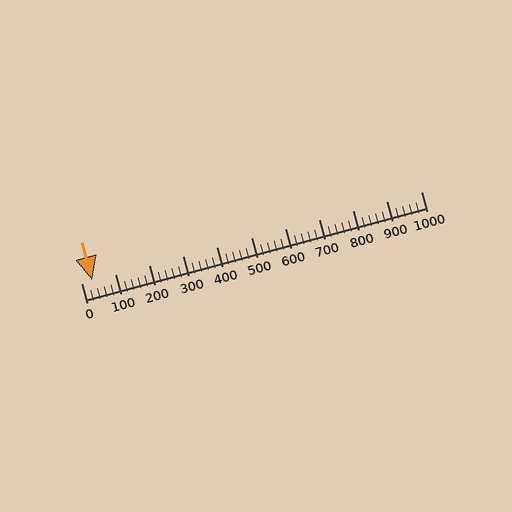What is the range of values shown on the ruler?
The ruler shows values from 0 to 1000.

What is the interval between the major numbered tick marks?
The major tick marks are spaced 100 units apart.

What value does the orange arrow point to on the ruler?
The orange arrow points to approximately 34.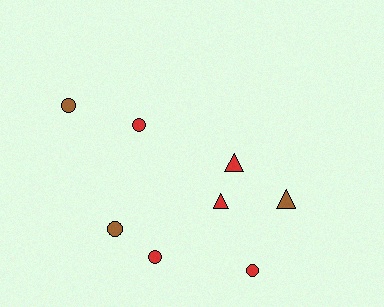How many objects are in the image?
There are 8 objects.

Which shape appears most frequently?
Circle, with 5 objects.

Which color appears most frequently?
Red, with 5 objects.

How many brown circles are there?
There are 2 brown circles.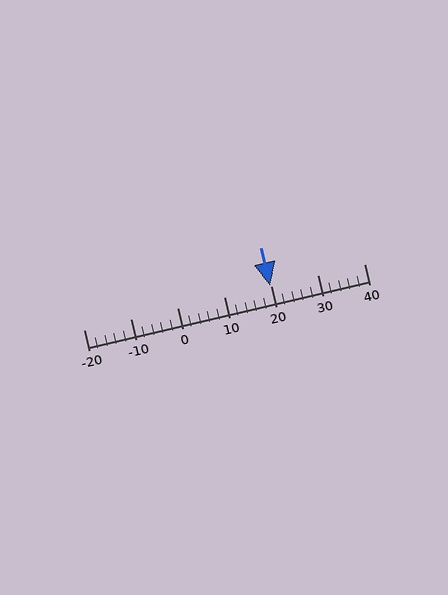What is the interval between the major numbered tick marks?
The major tick marks are spaced 10 units apart.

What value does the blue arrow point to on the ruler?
The blue arrow points to approximately 20.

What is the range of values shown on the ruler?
The ruler shows values from -20 to 40.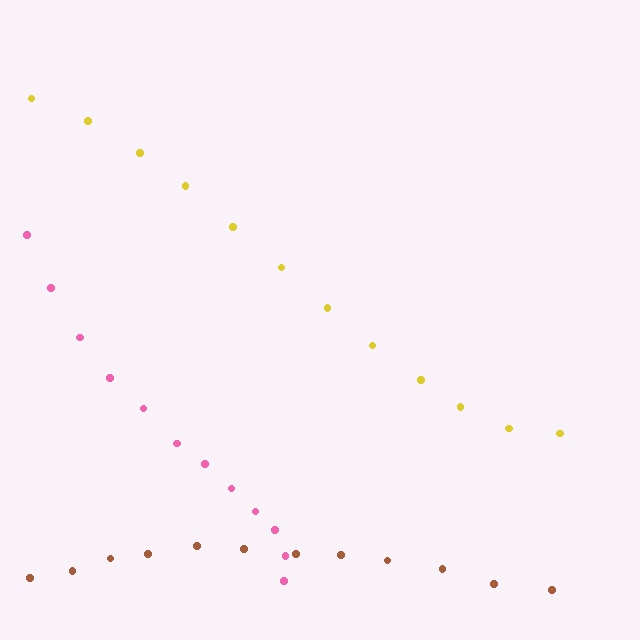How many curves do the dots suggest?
There are 3 distinct paths.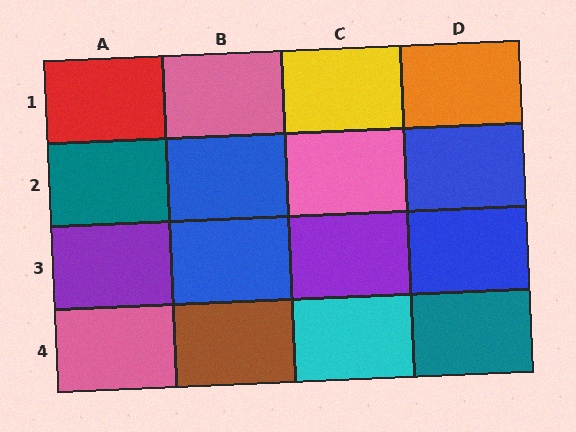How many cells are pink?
3 cells are pink.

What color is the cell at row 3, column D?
Blue.